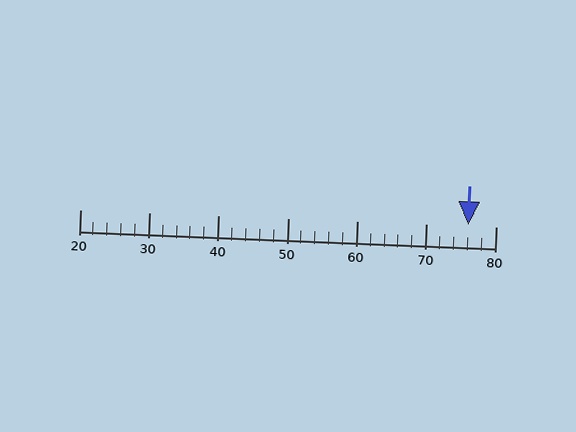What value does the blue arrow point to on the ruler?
The blue arrow points to approximately 76.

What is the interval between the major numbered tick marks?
The major tick marks are spaced 10 units apart.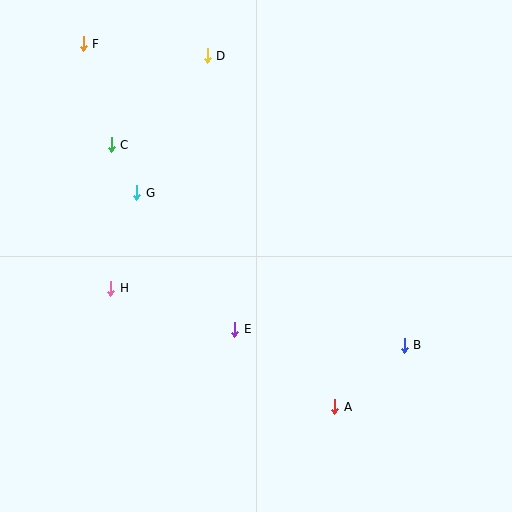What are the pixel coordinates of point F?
Point F is at (83, 44).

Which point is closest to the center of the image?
Point E at (234, 329) is closest to the center.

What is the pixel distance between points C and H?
The distance between C and H is 144 pixels.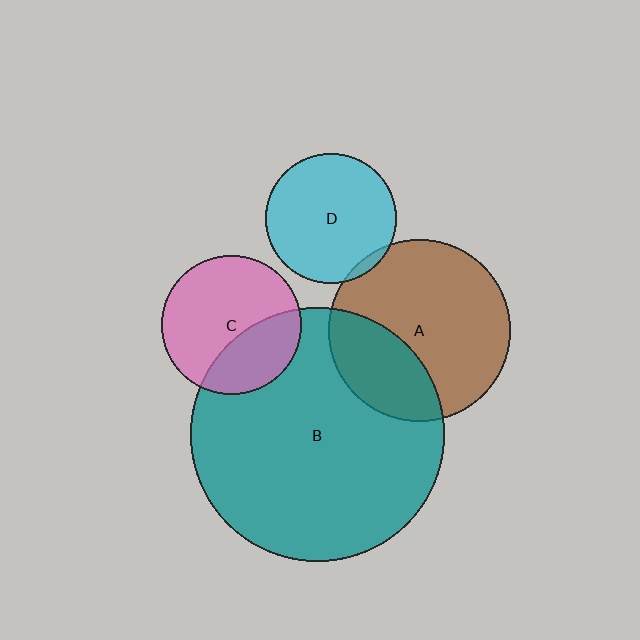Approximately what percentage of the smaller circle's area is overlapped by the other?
Approximately 30%.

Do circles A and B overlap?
Yes.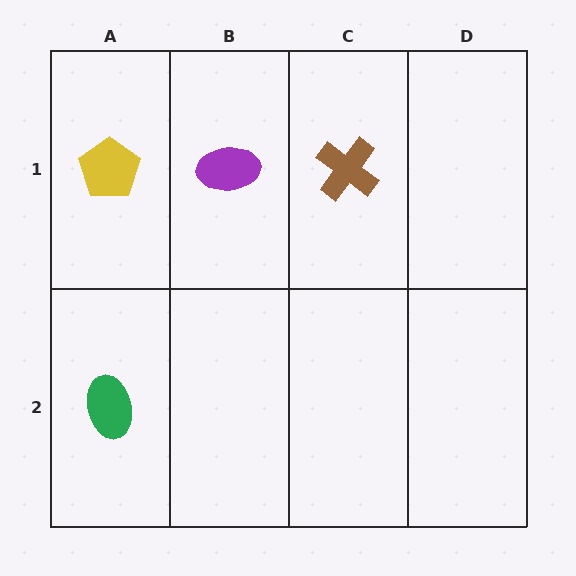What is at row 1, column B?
A purple ellipse.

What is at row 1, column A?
A yellow pentagon.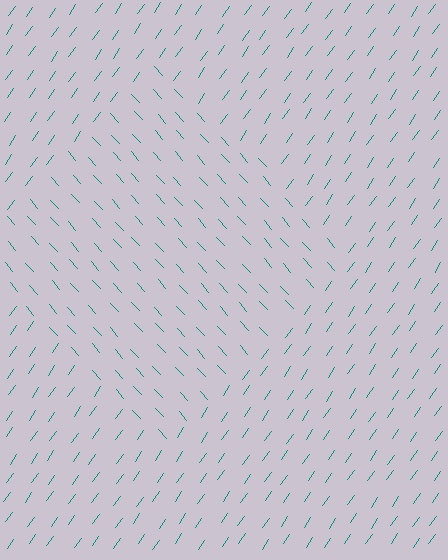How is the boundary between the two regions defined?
The boundary is defined purely by a change in line orientation (approximately 77 degrees difference). All lines are the same color and thickness.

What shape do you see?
I see a diamond.